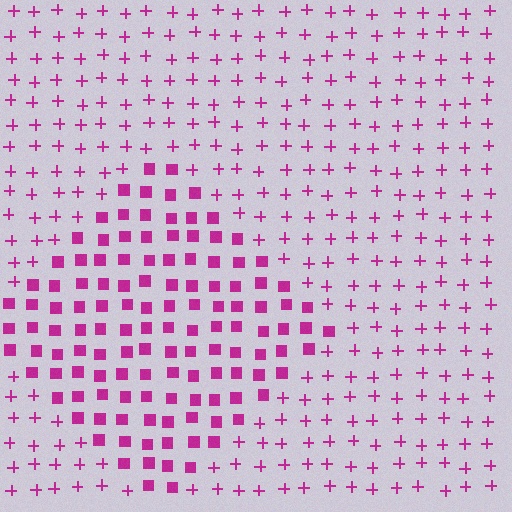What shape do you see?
I see a diamond.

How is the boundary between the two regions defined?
The boundary is defined by a change in element shape: squares inside vs. plus signs outside. All elements share the same color and spacing.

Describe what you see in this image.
The image is filled with small magenta elements arranged in a uniform grid. A diamond-shaped region contains squares, while the surrounding area contains plus signs. The boundary is defined purely by the change in element shape.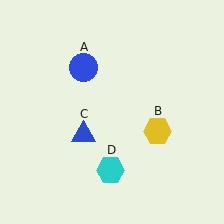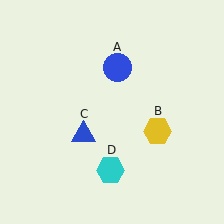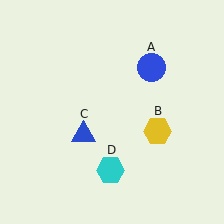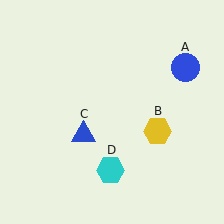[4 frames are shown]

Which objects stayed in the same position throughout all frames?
Yellow hexagon (object B) and blue triangle (object C) and cyan hexagon (object D) remained stationary.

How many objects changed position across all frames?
1 object changed position: blue circle (object A).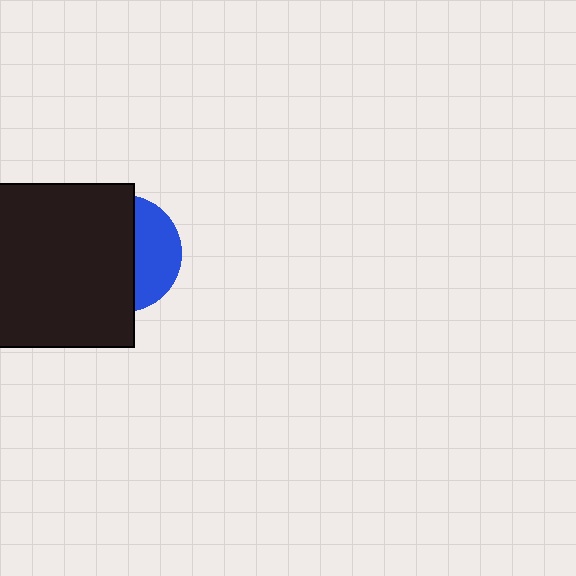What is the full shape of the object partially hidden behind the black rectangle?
The partially hidden object is a blue circle.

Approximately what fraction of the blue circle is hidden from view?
Roughly 63% of the blue circle is hidden behind the black rectangle.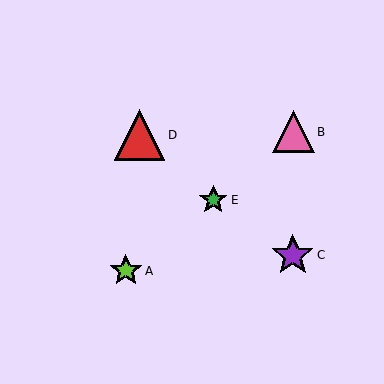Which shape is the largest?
The red triangle (labeled D) is the largest.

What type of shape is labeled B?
Shape B is a pink triangle.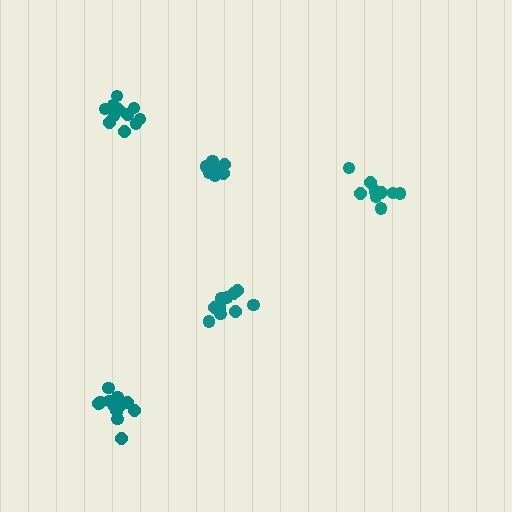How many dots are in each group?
Group 1: 14 dots, Group 2: 9 dots, Group 3: 11 dots, Group 4: 11 dots, Group 5: 10 dots (55 total).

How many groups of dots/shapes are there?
There are 5 groups.